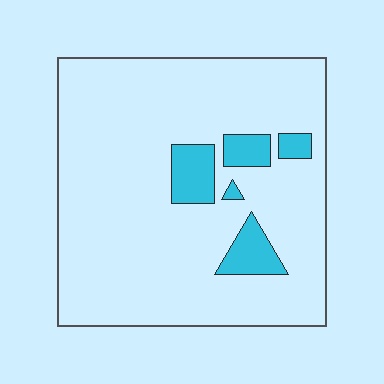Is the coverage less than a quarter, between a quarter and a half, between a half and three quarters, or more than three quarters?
Less than a quarter.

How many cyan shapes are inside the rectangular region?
5.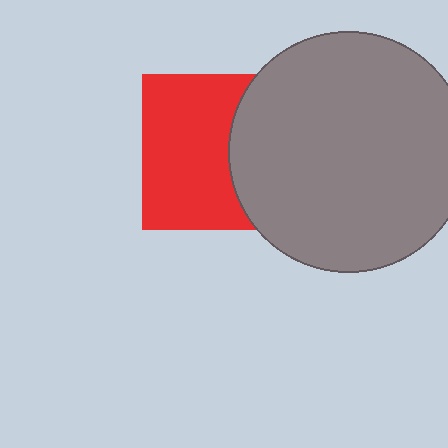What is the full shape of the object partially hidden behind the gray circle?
The partially hidden object is a red square.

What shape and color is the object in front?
The object in front is a gray circle.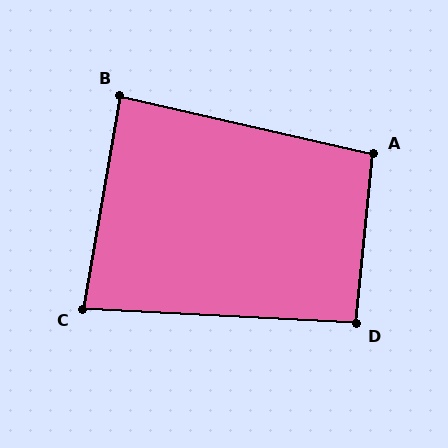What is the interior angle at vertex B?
Approximately 87 degrees (approximately right).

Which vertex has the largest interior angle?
A, at approximately 97 degrees.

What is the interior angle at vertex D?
Approximately 93 degrees (approximately right).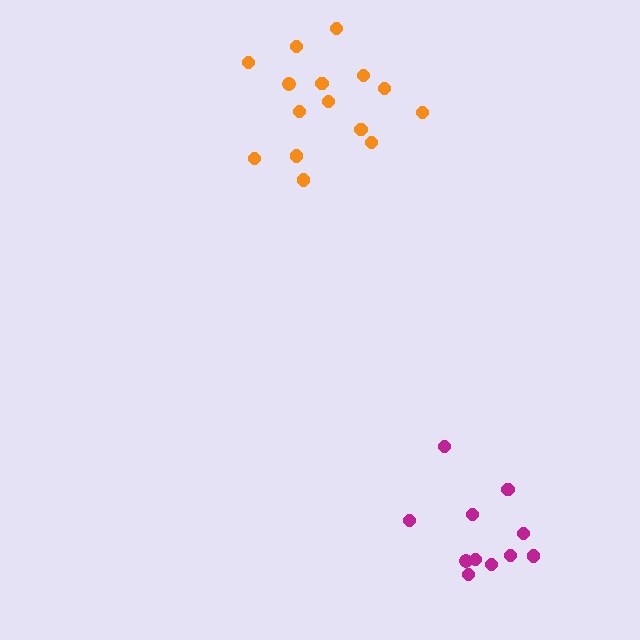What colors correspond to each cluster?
The clusters are colored: magenta, orange.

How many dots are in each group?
Group 1: 11 dots, Group 2: 15 dots (26 total).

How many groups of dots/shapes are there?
There are 2 groups.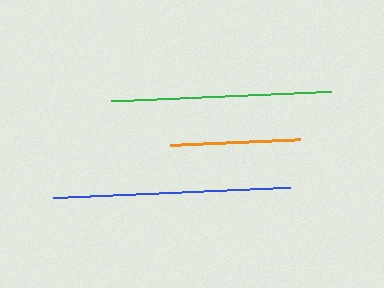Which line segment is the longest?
The blue line is the longest at approximately 237 pixels.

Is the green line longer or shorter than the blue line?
The blue line is longer than the green line.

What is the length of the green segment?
The green segment is approximately 220 pixels long.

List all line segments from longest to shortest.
From longest to shortest: blue, green, orange.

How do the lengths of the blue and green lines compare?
The blue and green lines are approximately the same length.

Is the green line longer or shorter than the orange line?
The green line is longer than the orange line.